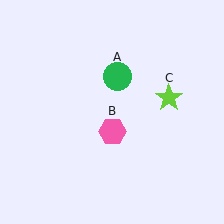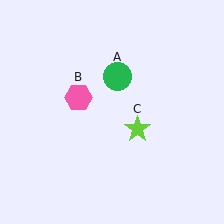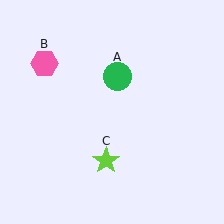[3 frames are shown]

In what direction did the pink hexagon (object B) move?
The pink hexagon (object B) moved up and to the left.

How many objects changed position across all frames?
2 objects changed position: pink hexagon (object B), lime star (object C).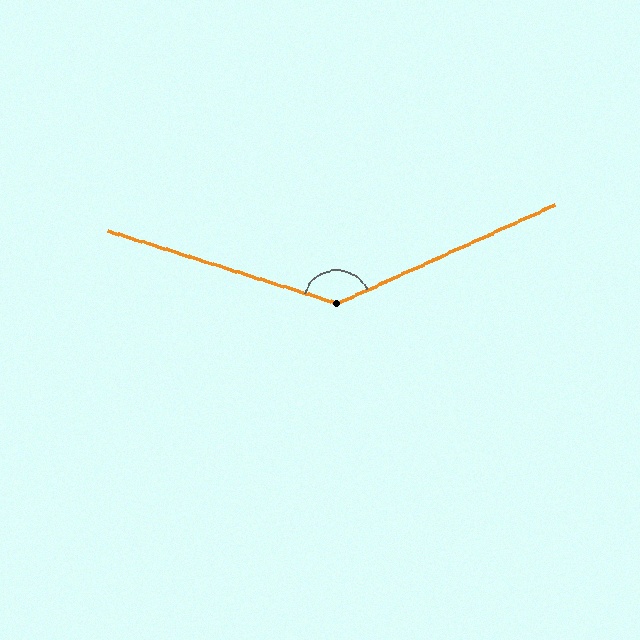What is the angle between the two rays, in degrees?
Approximately 138 degrees.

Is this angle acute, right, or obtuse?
It is obtuse.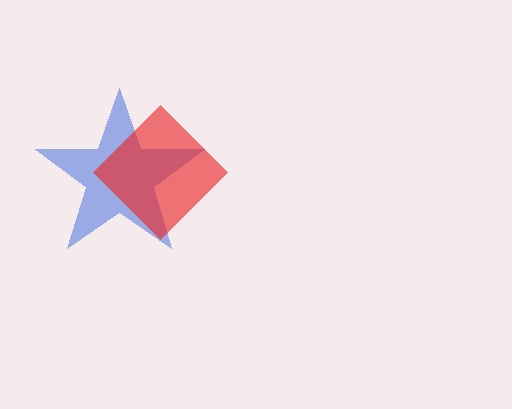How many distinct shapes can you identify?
There are 2 distinct shapes: a blue star, a red diamond.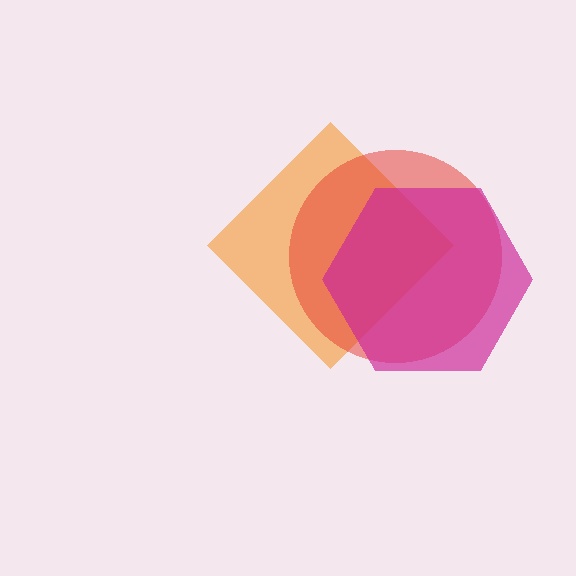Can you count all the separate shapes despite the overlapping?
Yes, there are 3 separate shapes.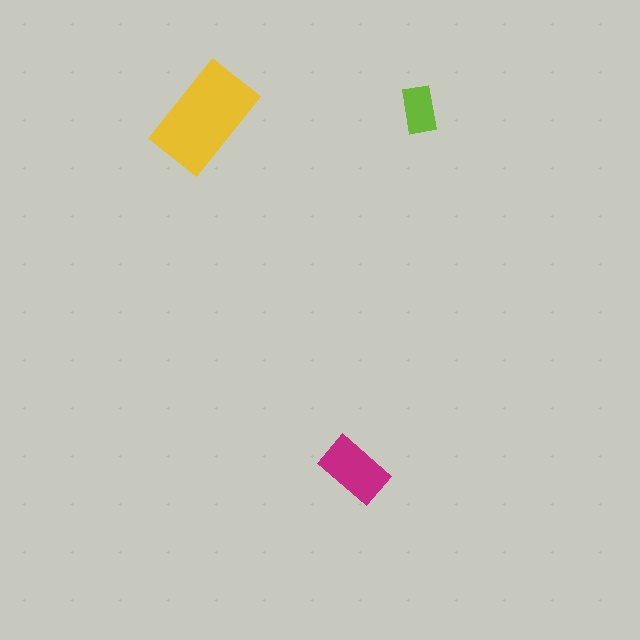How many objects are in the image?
There are 3 objects in the image.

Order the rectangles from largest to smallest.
the yellow one, the magenta one, the lime one.